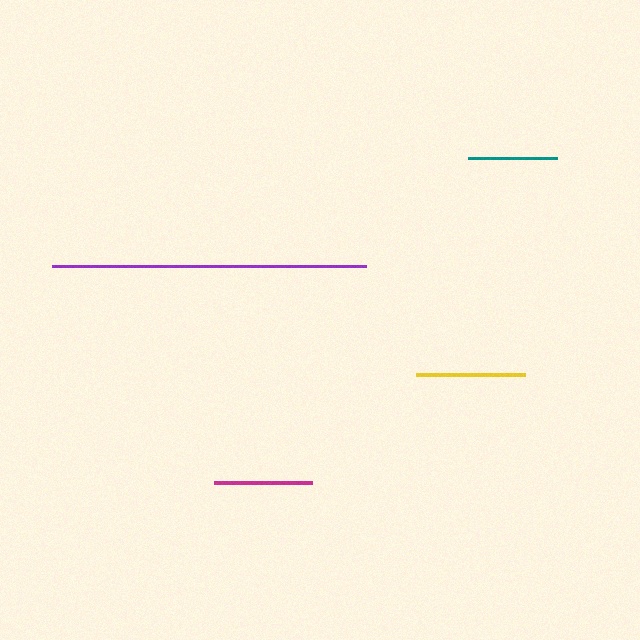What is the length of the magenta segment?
The magenta segment is approximately 98 pixels long.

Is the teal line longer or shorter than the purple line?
The purple line is longer than the teal line.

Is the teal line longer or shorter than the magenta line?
The magenta line is longer than the teal line.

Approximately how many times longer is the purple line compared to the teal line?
The purple line is approximately 3.5 times the length of the teal line.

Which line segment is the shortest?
The teal line is the shortest at approximately 89 pixels.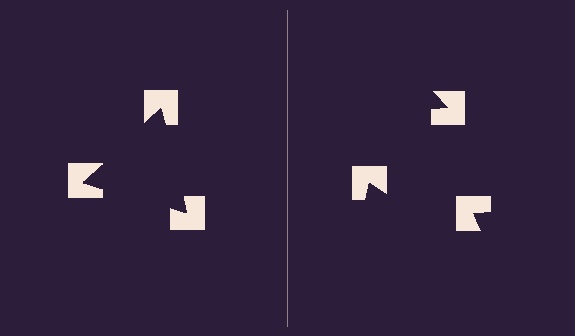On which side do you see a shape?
An illusory triangle appears on the left side. On the right side the wedge cuts are rotated, so no coherent shape forms.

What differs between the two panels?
The notched squares are positioned identically on both sides; only the wedge orientations differ. On the left they align to a triangle; on the right they are misaligned.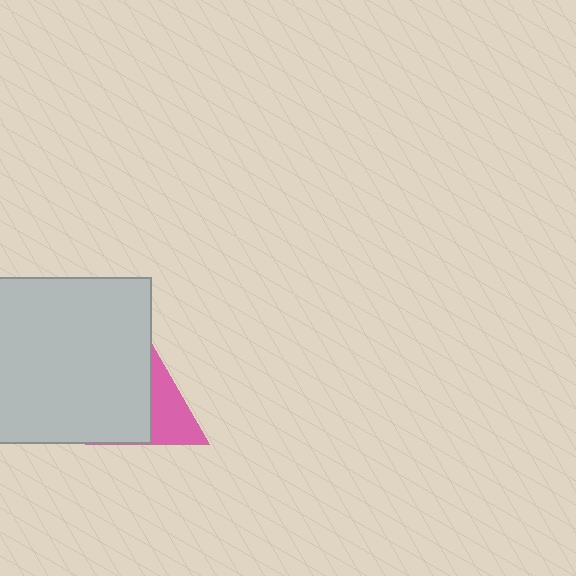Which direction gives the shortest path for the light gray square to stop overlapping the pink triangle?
Moving left gives the shortest separation.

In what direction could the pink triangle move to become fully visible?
The pink triangle could move right. That would shift it out from behind the light gray square entirely.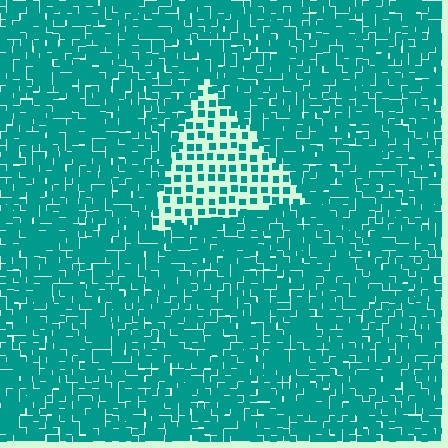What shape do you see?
I see a triangle.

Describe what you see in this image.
The image contains small teal elements arranged at two different densities. A triangle-shaped region is visible where the elements are less densely packed than the surrounding area.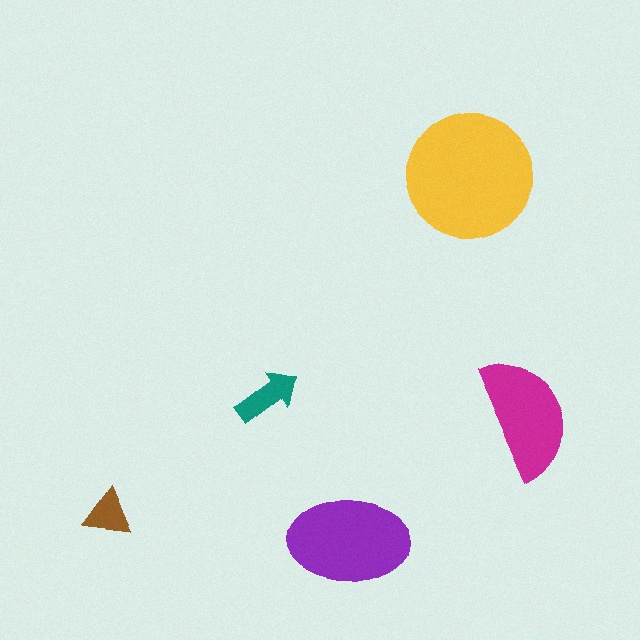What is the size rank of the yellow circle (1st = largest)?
1st.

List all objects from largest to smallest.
The yellow circle, the purple ellipse, the magenta semicircle, the teal arrow, the brown triangle.